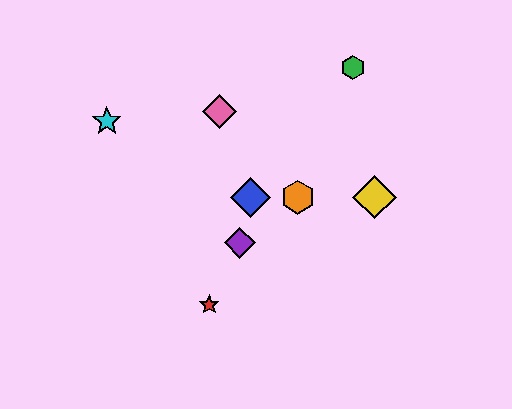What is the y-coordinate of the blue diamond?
The blue diamond is at y≈197.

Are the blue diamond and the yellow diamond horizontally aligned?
Yes, both are at y≈197.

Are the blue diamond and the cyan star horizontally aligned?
No, the blue diamond is at y≈197 and the cyan star is at y≈121.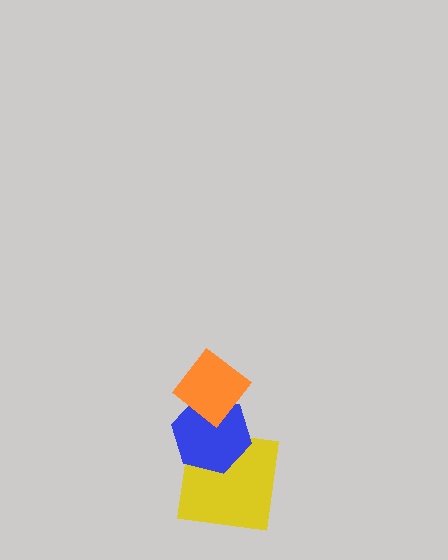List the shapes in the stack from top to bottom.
From top to bottom: the orange diamond, the blue hexagon, the yellow square.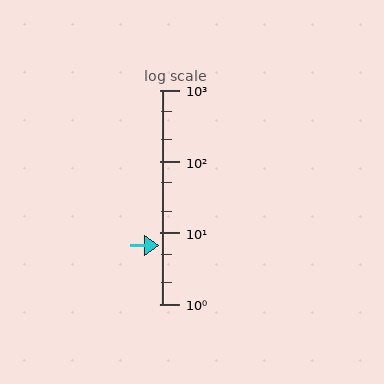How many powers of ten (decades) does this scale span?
The scale spans 3 decades, from 1 to 1000.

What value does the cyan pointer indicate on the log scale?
The pointer indicates approximately 6.6.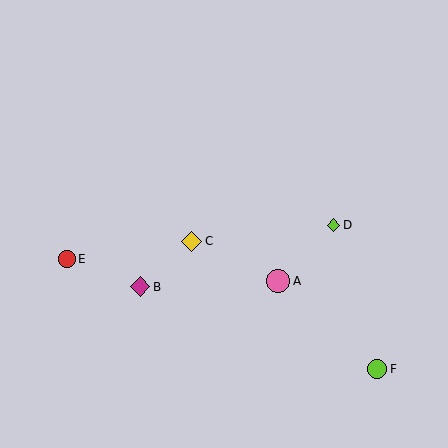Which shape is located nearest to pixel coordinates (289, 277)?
The pink circle (labeled A) at (278, 281) is nearest to that location.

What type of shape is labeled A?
Shape A is a pink circle.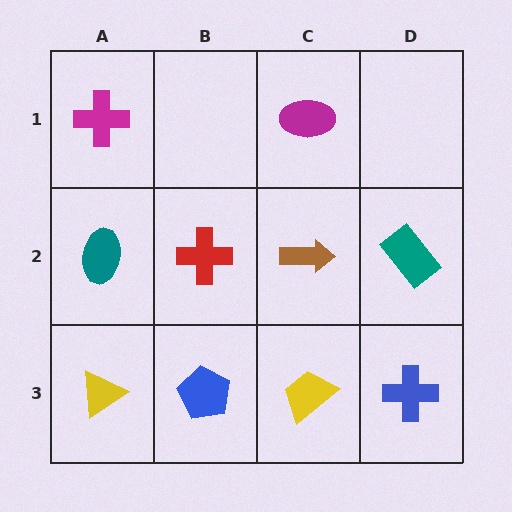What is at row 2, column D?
A teal rectangle.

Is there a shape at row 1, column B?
No, that cell is empty.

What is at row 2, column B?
A red cross.